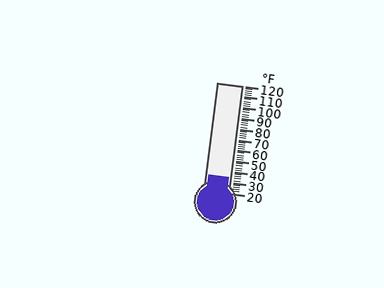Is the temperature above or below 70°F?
The temperature is below 70°F.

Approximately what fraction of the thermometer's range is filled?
The thermometer is filled to approximately 15% of its range.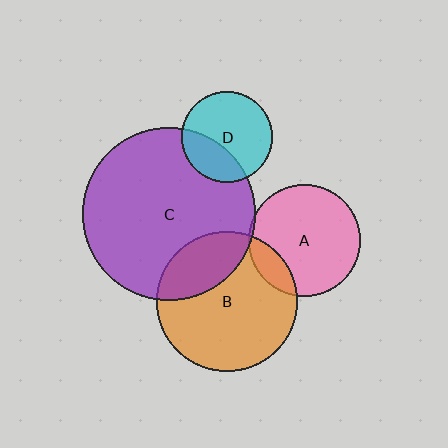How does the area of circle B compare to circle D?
Approximately 2.4 times.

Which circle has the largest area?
Circle C (purple).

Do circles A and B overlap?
Yes.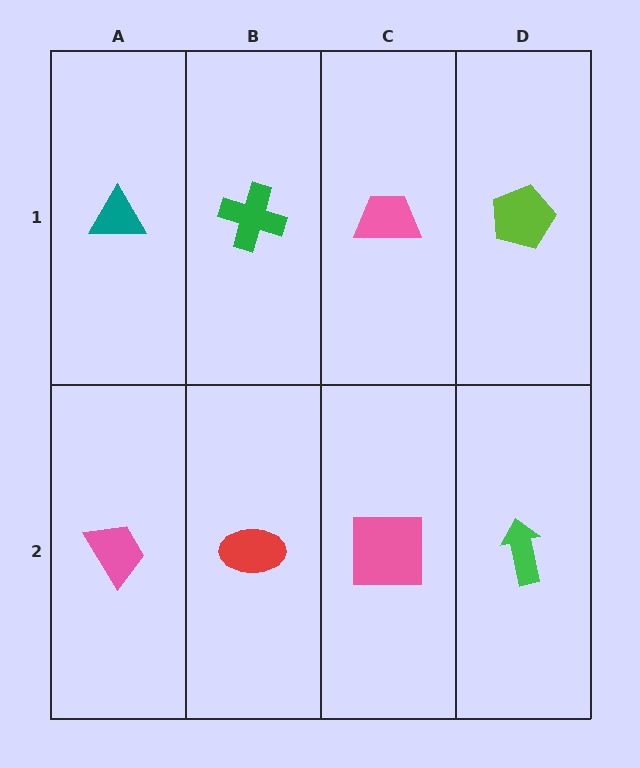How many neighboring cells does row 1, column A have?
2.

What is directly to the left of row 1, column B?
A teal triangle.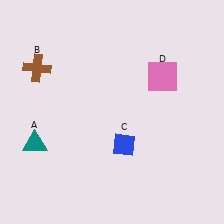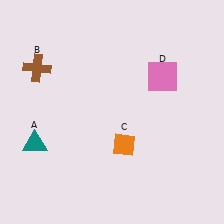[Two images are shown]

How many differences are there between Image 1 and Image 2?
There is 1 difference between the two images.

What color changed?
The diamond (C) changed from blue in Image 1 to orange in Image 2.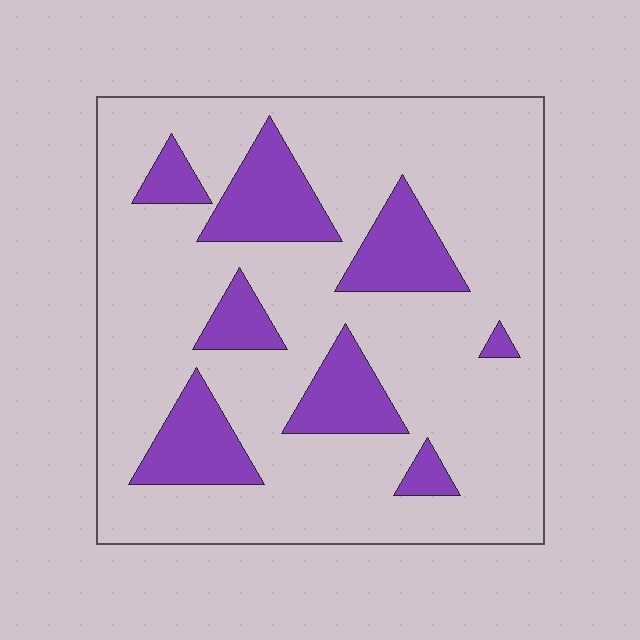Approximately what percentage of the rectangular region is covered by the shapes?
Approximately 20%.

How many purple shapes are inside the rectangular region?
8.